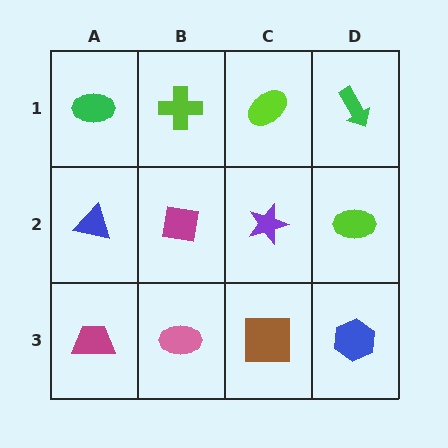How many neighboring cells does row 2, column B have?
4.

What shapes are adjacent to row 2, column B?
A lime cross (row 1, column B), a pink ellipse (row 3, column B), a blue triangle (row 2, column A), a purple star (row 2, column C).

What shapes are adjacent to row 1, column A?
A blue triangle (row 2, column A), a lime cross (row 1, column B).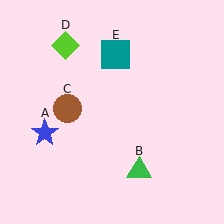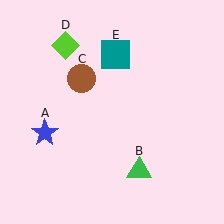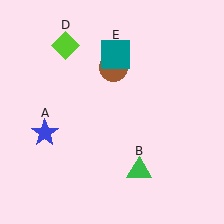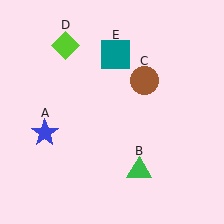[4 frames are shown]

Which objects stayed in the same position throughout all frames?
Blue star (object A) and green triangle (object B) and lime diamond (object D) and teal square (object E) remained stationary.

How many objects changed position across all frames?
1 object changed position: brown circle (object C).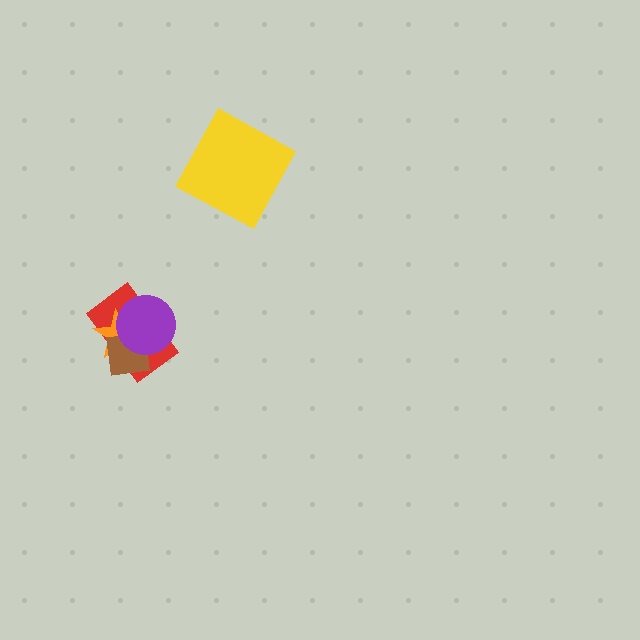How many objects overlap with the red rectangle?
3 objects overlap with the red rectangle.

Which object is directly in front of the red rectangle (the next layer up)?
The orange star is directly in front of the red rectangle.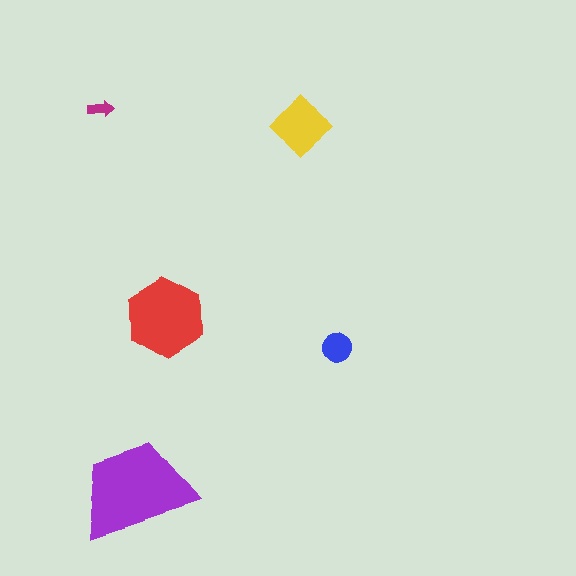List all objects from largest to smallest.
The purple trapezoid, the red hexagon, the yellow diamond, the blue circle, the magenta arrow.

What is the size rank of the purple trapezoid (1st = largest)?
1st.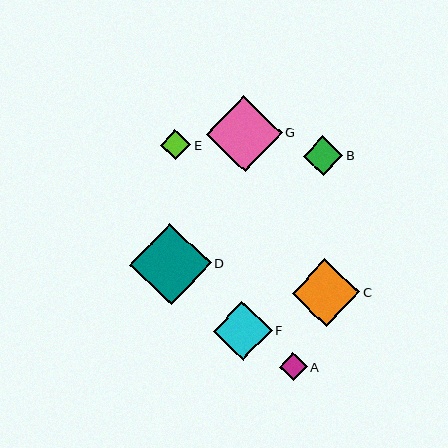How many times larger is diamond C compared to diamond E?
Diamond C is approximately 2.2 times the size of diamond E.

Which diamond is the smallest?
Diamond A is the smallest with a size of approximately 28 pixels.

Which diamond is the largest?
Diamond D is the largest with a size of approximately 81 pixels.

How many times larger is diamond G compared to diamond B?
Diamond G is approximately 1.9 times the size of diamond B.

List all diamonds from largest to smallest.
From largest to smallest: D, G, C, F, B, E, A.